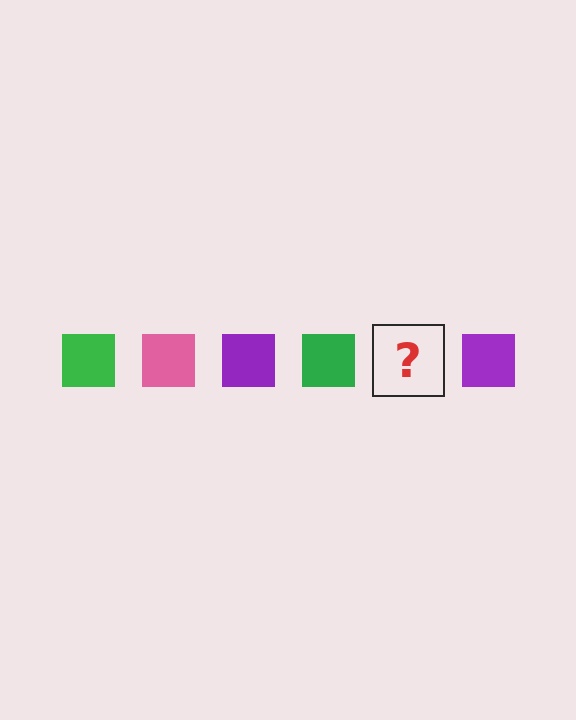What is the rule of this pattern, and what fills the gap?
The rule is that the pattern cycles through green, pink, purple squares. The gap should be filled with a pink square.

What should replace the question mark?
The question mark should be replaced with a pink square.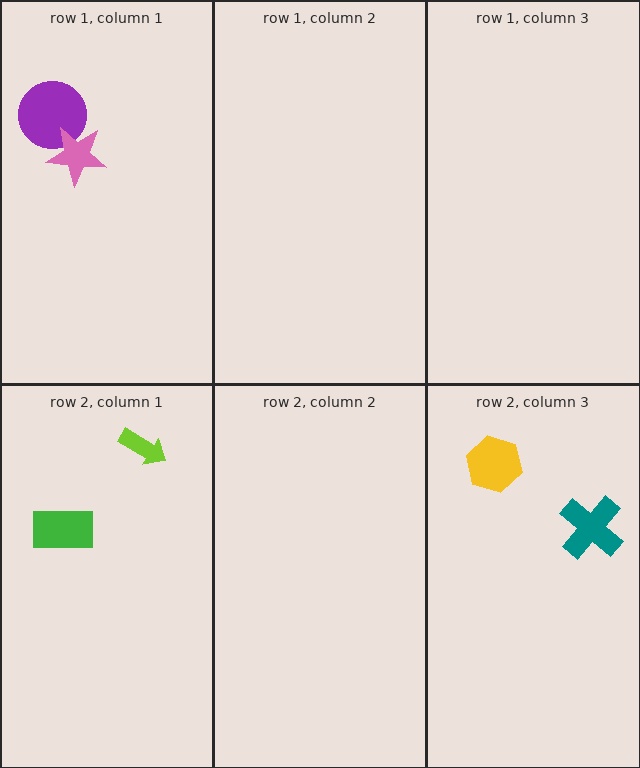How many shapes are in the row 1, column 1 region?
2.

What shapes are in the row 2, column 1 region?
The lime arrow, the green rectangle.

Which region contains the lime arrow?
The row 2, column 1 region.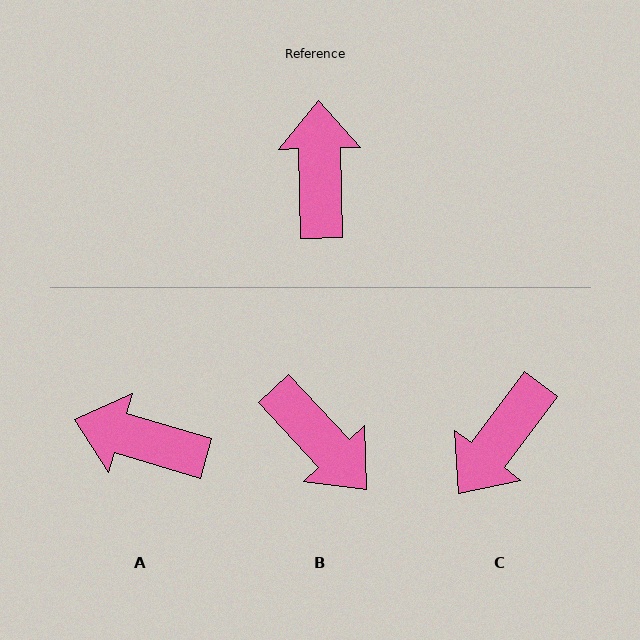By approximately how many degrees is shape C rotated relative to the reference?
Approximately 142 degrees counter-clockwise.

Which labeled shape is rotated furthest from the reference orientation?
C, about 142 degrees away.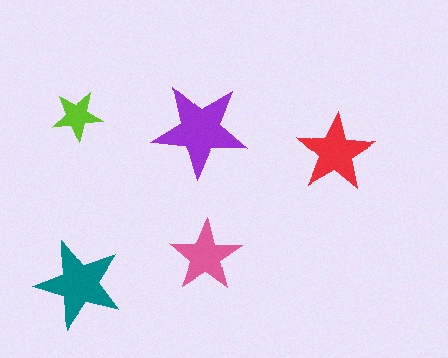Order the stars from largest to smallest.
the purple one, the teal one, the red one, the pink one, the lime one.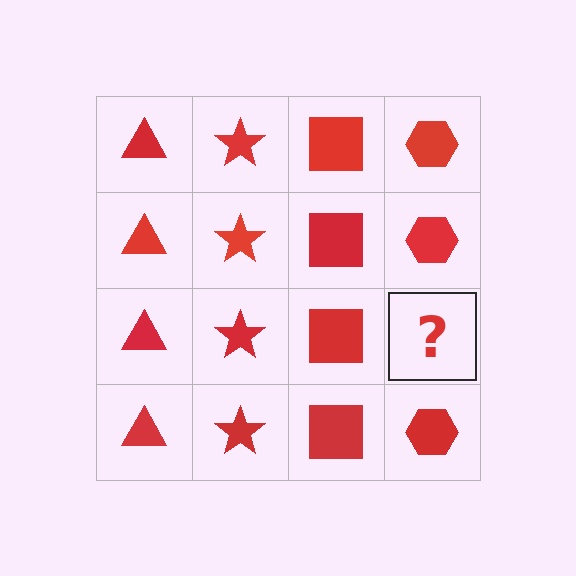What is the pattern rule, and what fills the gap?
The rule is that each column has a consistent shape. The gap should be filled with a red hexagon.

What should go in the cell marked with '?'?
The missing cell should contain a red hexagon.